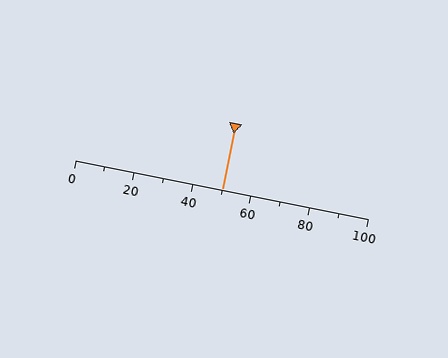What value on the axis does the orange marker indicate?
The marker indicates approximately 50.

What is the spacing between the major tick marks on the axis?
The major ticks are spaced 20 apart.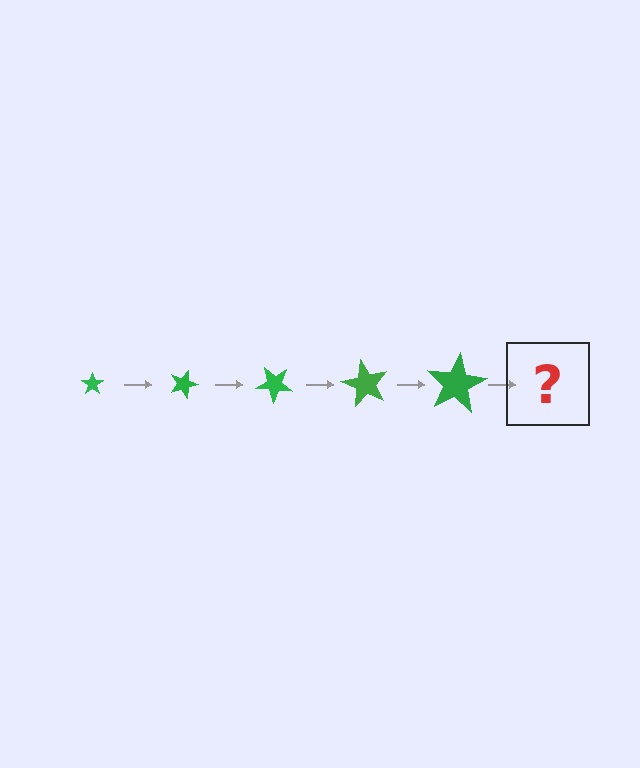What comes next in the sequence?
The next element should be a star, larger than the previous one and rotated 100 degrees from the start.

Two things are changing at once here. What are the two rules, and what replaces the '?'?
The two rules are that the star grows larger each step and it rotates 20 degrees each step. The '?' should be a star, larger than the previous one and rotated 100 degrees from the start.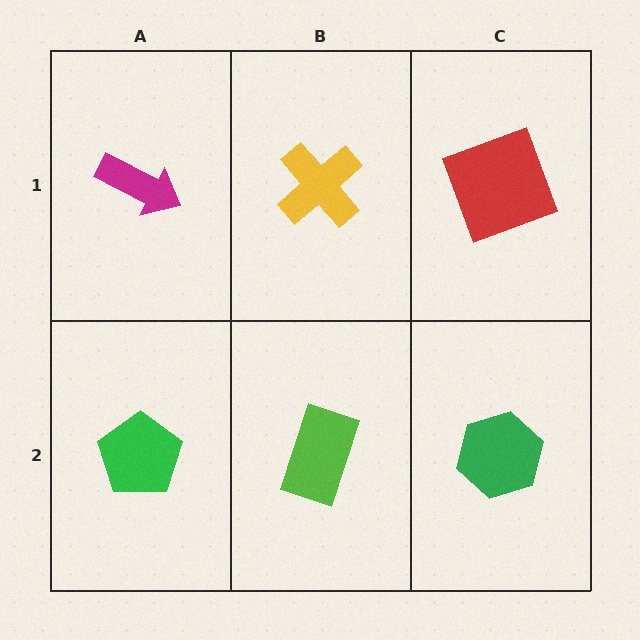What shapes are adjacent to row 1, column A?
A green pentagon (row 2, column A), a yellow cross (row 1, column B).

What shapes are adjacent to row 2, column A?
A magenta arrow (row 1, column A), a lime rectangle (row 2, column B).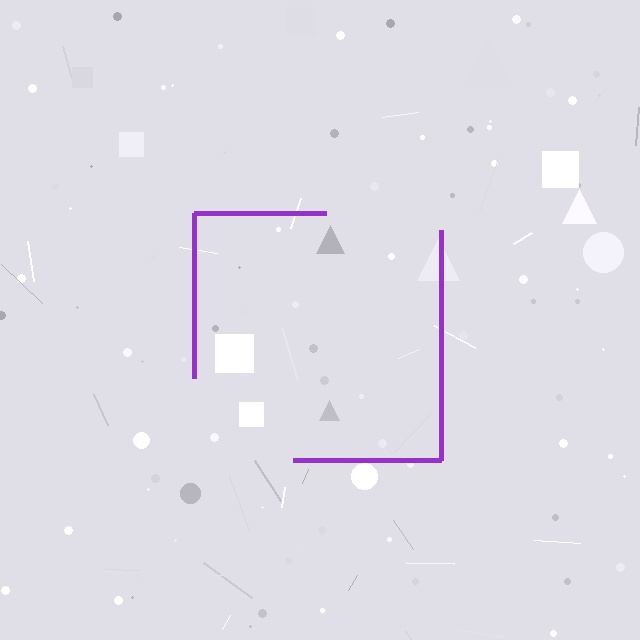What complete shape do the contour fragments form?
The contour fragments form a square.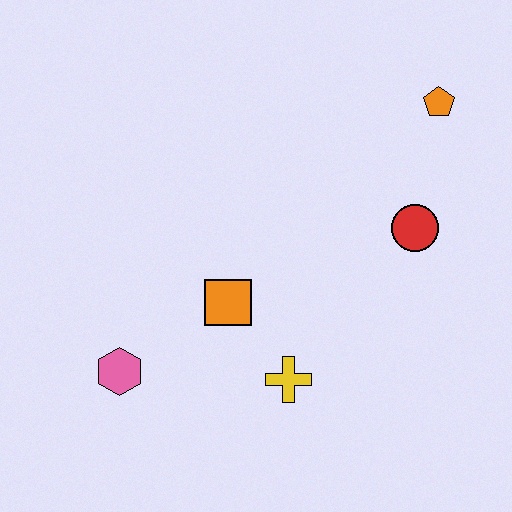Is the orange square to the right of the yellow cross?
No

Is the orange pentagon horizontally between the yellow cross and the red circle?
No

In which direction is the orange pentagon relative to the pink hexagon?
The orange pentagon is to the right of the pink hexagon.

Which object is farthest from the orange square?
The orange pentagon is farthest from the orange square.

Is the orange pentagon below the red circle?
No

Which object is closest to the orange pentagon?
The red circle is closest to the orange pentagon.